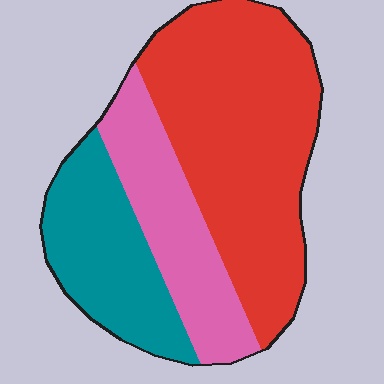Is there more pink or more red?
Red.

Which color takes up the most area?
Red, at roughly 50%.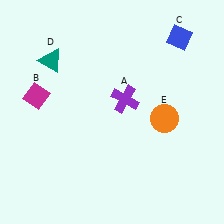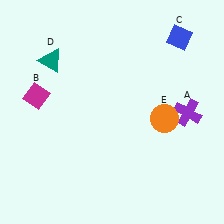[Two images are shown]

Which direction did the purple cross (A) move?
The purple cross (A) moved right.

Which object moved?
The purple cross (A) moved right.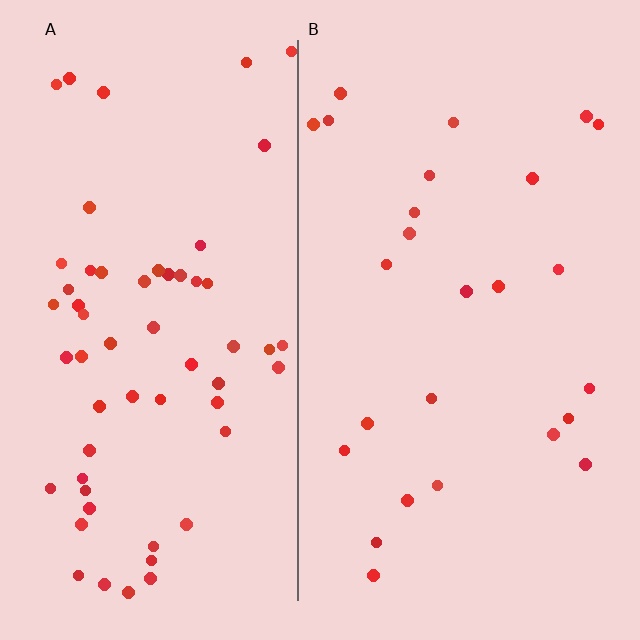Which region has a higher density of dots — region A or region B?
A (the left).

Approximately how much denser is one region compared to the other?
Approximately 2.3× — region A over region B.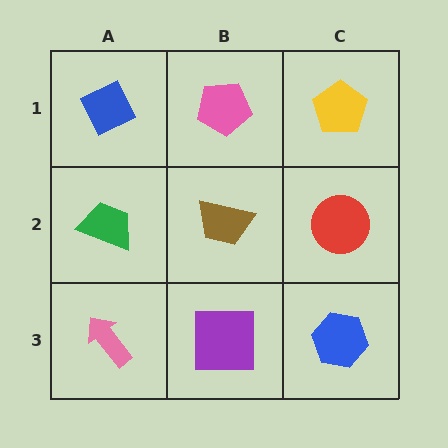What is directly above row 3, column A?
A green trapezoid.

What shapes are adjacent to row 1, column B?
A brown trapezoid (row 2, column B), a blue diamond (row 1, column A), a yellow pentagon (row 1, column C).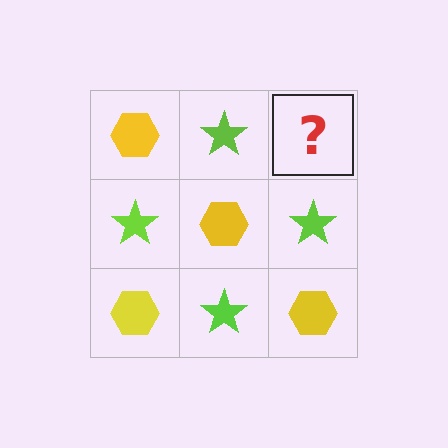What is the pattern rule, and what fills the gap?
The rule is that it alternates yellow hexagon and lime star in a checkerboard pattern. The gap should be filled with a yellow hexagon.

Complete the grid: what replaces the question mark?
The question mark should be replaced with a yellow hexagon.